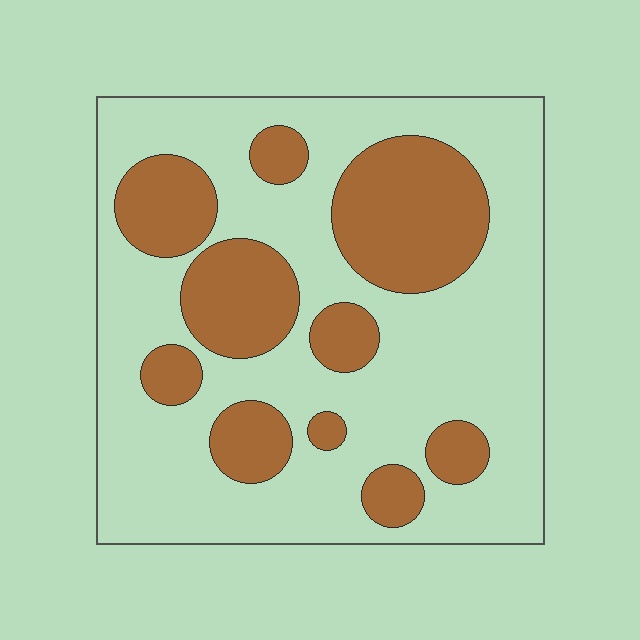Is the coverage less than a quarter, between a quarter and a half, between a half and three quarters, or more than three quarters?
Between a quarter and a half.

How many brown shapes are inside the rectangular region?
10.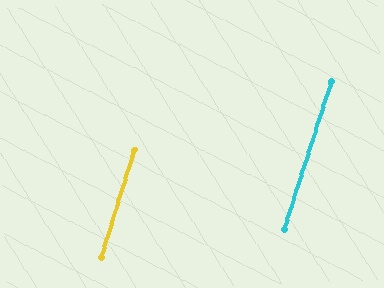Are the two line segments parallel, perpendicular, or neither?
Parallel — their directions differ by only 0.8°.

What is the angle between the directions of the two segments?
Approximately 1 degree.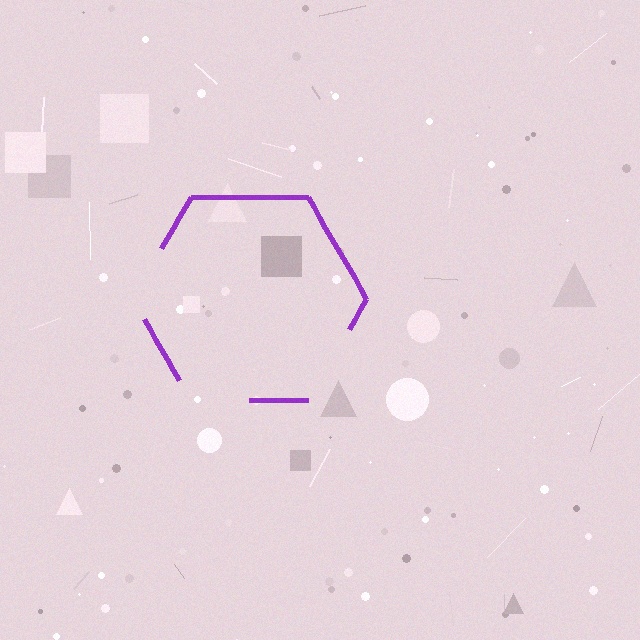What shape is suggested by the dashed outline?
The dashed outline suggests a hexagon.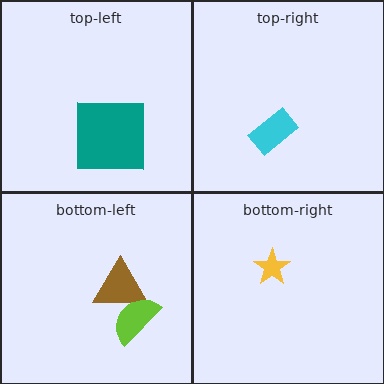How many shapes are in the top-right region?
1.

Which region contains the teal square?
The top-left region.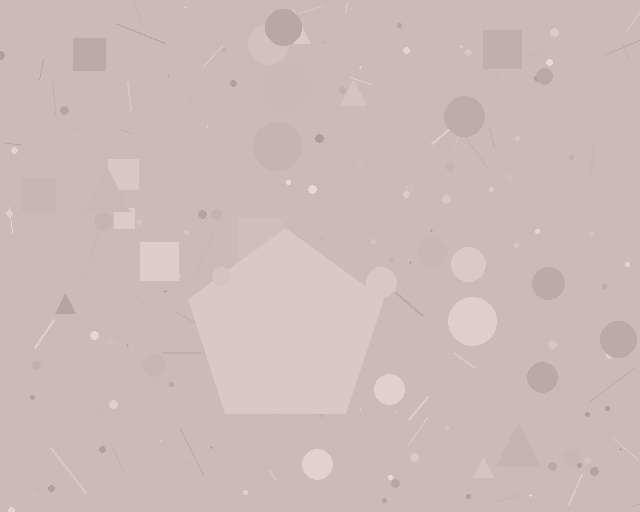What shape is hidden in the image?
A pentagon is hidden in the image.